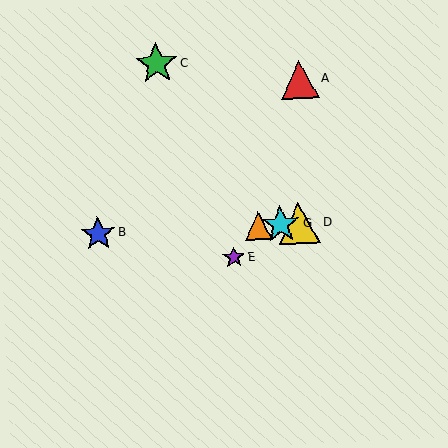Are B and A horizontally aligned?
No, B is at y≈233 and A is at y≈80.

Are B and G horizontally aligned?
Yes, both are at y≈233.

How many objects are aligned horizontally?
4 objects (B, D, F, G) are aligned horizontally.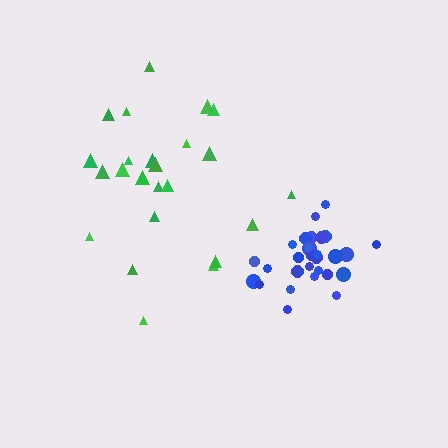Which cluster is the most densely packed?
Blue.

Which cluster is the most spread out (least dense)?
Green.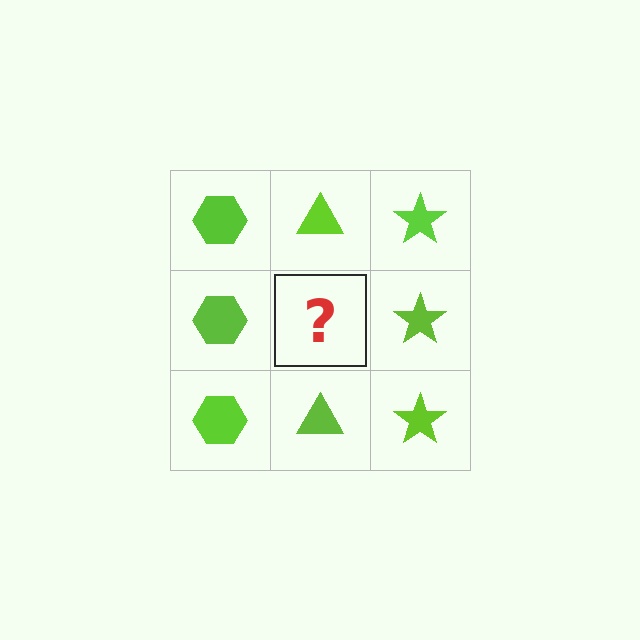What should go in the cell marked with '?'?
The missing cell should contain a lime triangle.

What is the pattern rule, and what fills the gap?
The rule is that each column has a consistent shape. The gap should be filled with a lime triangle.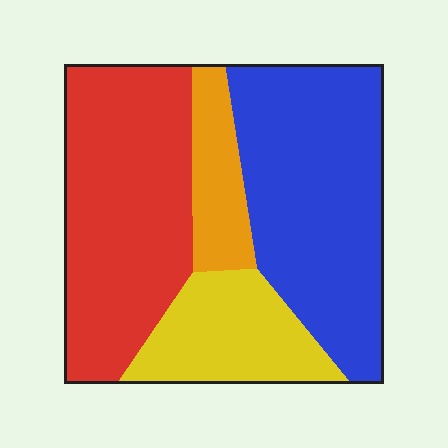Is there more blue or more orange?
Blue.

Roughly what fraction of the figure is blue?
Blue covers about 40% of the figure.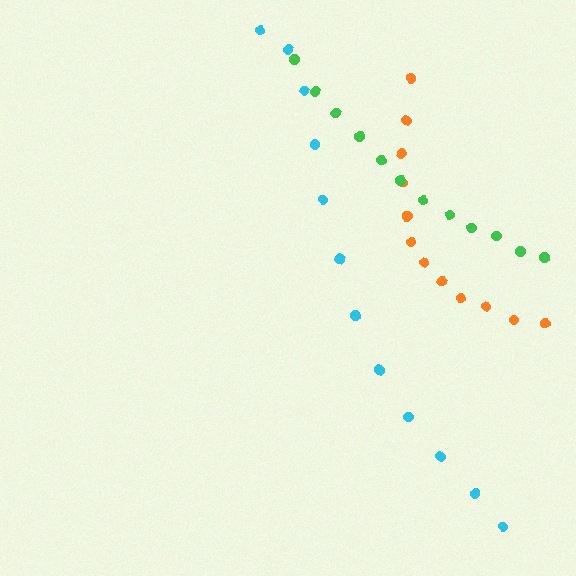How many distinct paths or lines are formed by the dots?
There are 3 distinct paths.